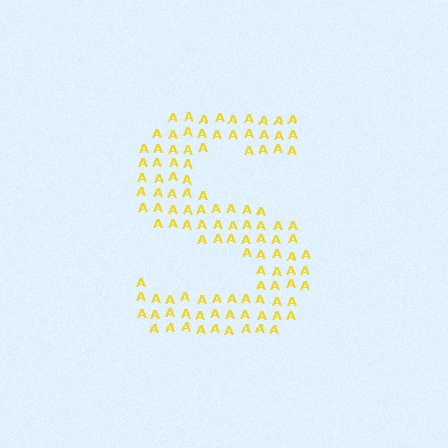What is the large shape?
The large shape is the letter S.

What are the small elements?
The small elements are letter A's.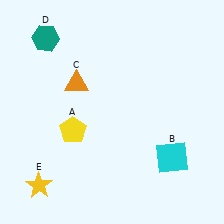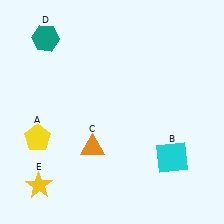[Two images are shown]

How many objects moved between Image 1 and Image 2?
2 objects moved between the two images.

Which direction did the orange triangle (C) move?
The orange triangle (C) moved down.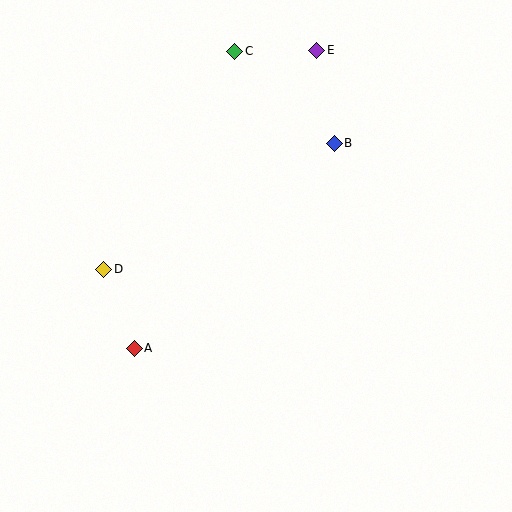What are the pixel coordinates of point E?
Point E is at (317, 50).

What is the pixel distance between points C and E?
The distance between C and E is 82 pixels.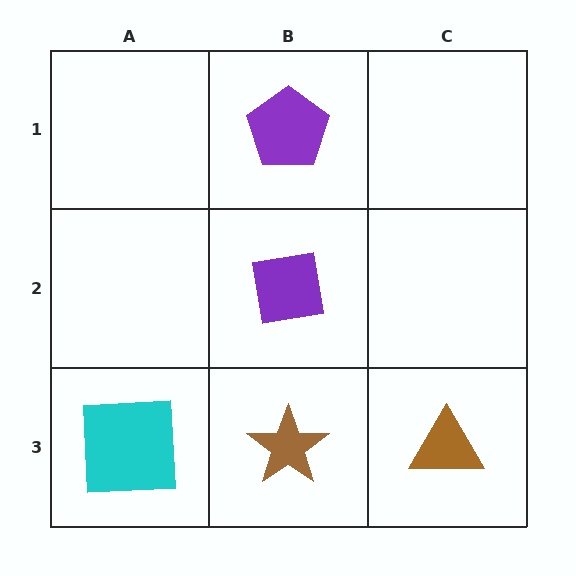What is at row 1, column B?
A purple pentagon.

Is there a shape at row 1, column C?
No, that cell is empty.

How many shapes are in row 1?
1 shape.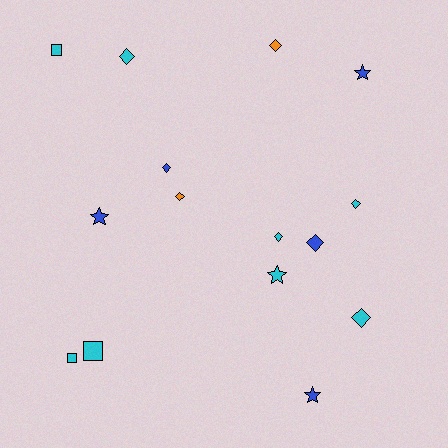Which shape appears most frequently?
Diamond, with 8 objects.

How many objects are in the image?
There are 15 objects.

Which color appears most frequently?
Cyan, with 8 objects.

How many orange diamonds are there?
There are 2 orange diamonds.